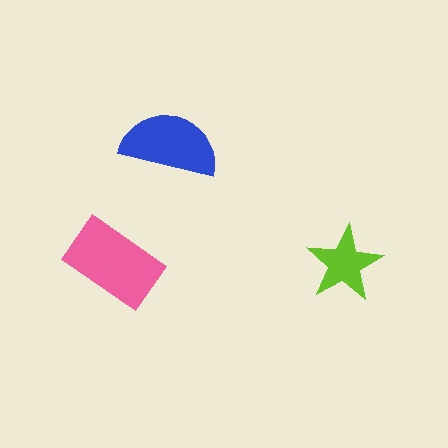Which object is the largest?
The pink rectangle.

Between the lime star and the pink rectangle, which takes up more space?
The pink rectangle.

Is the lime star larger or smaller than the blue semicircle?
Smaller.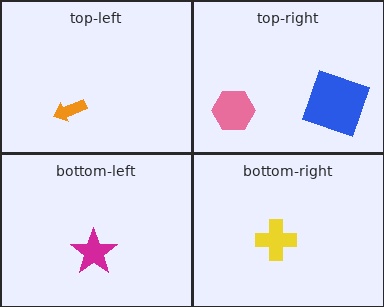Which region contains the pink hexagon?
The top-right region.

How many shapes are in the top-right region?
2.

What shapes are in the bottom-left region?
The magenta star.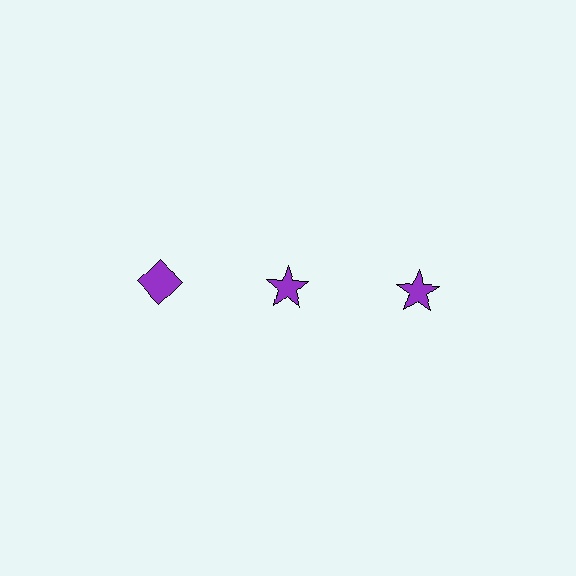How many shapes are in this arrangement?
There are 3 shapes arranged in a grid pattern.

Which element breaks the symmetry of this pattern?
The purple diamond in the top row, leftmost column breaks the symmetry. All other shapes are purple stars.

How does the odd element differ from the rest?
It has a different shape: diamond instead of star.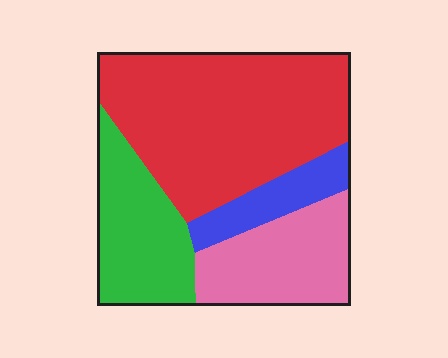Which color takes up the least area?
Blue, at roughly 10%.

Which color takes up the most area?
Red, at roughly 50%.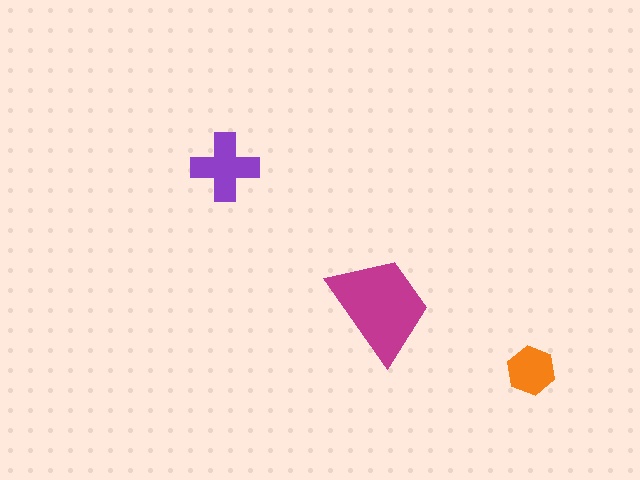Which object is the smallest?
The orange hexagon.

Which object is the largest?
The magenta trapezoid.